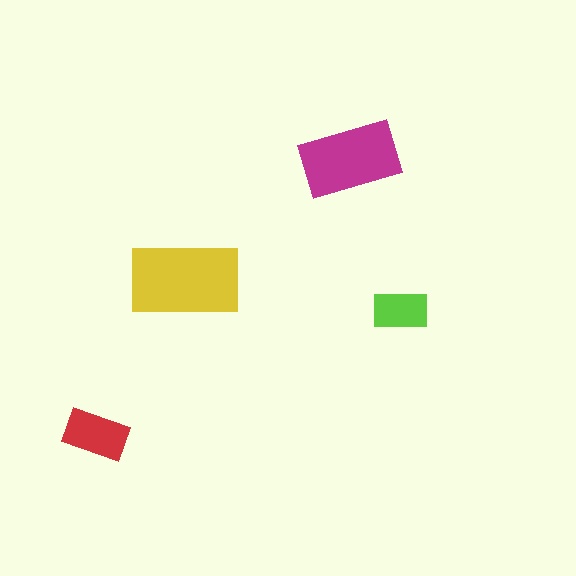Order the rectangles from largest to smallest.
the yellow one, the magenta one, the red one, the lime one.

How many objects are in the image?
There are 4 objects in the image.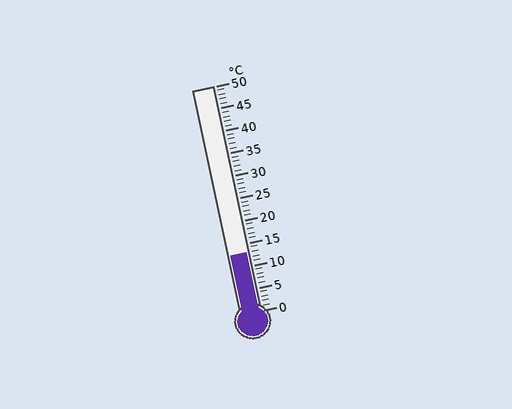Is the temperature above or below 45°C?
The temperature is below 45°C.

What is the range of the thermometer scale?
The thermometer scale ranges from 0°C to 50°C.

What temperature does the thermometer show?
The thermometer shows approximately 13°C.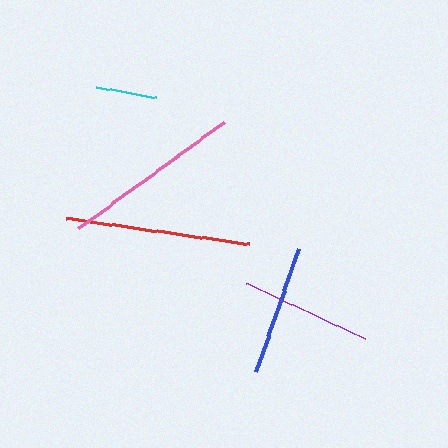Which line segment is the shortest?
The cyan line is the shortest at approximately 61 pixels.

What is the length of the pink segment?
The pink segment is approximately 180 pixels long.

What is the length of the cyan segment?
The cyan segment is approximately 61 pixels long.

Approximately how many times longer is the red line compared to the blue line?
The red line is approximately 1.4 times the length of the blue line.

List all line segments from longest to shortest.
From longest to shortest: red, pink, purple, blue, cyan.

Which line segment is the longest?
The red line is the longest at approximately 185 pixels.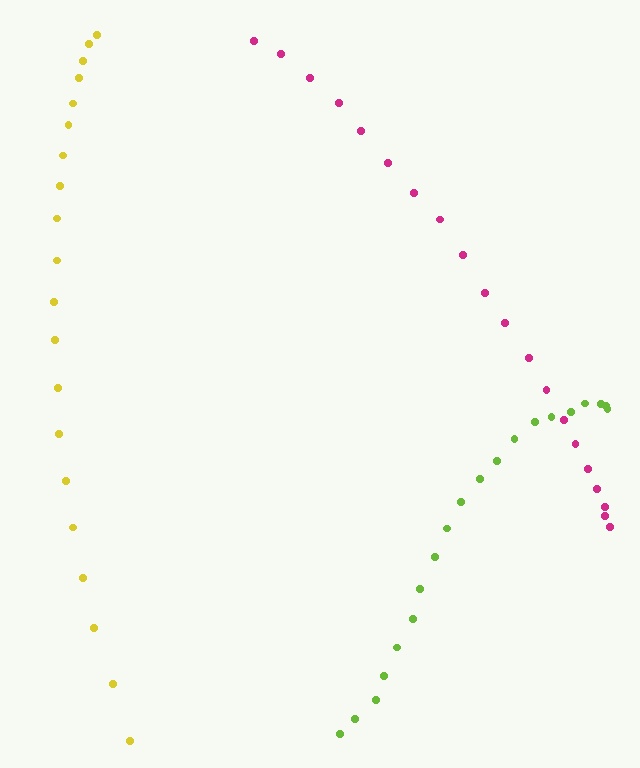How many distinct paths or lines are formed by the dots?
There are 3 distinct paths.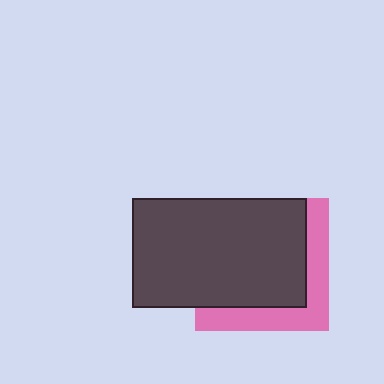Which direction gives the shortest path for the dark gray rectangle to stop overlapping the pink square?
Moving toward the upper-left gives the shortest separation.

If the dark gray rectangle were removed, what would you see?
You would see the complete pink square.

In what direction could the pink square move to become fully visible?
The pink square could move toward the lower-right. That would shift it out from behind the dark gray rectangle entirely.